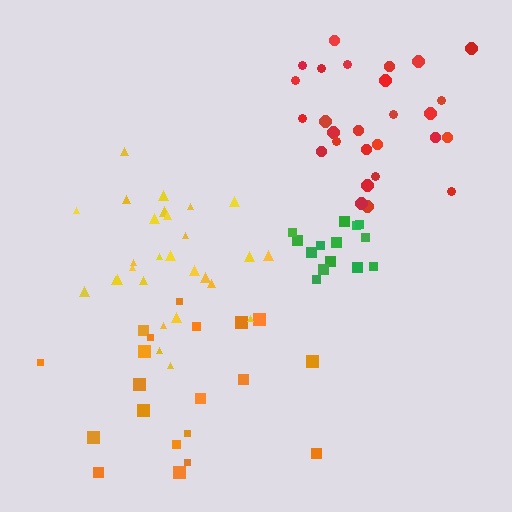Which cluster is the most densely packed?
Green.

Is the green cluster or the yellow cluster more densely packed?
Green.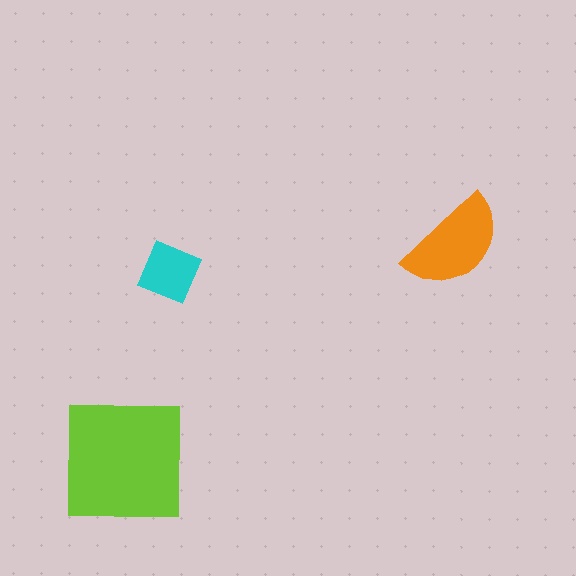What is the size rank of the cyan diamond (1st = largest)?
3rd.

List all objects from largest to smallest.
The lime square, the orange semicircle, the cyan diamond.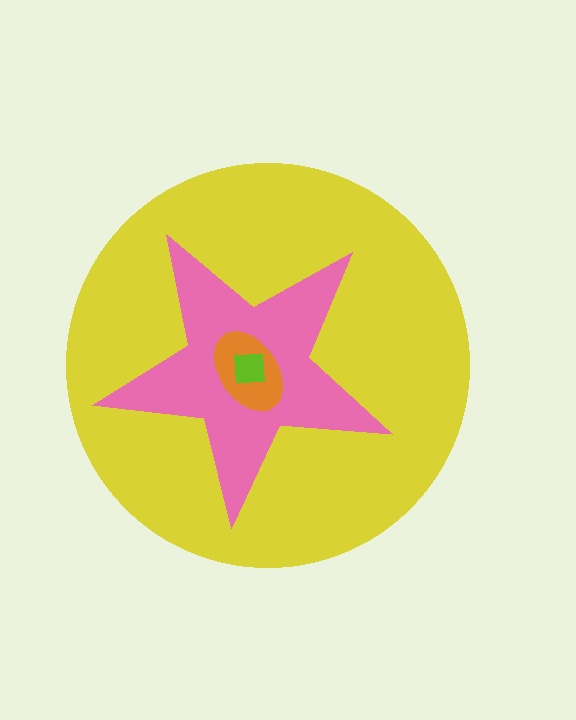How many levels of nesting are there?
4.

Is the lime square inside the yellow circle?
Yes.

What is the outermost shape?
The yellow circle.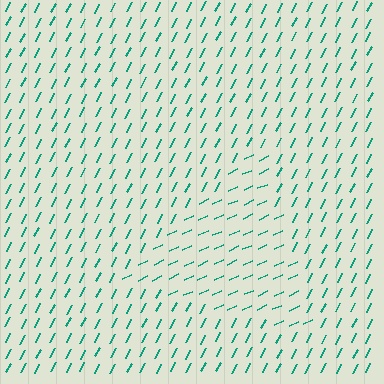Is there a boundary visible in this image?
Yes, there is a texture boundary formed by a change in line orientation.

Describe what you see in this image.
The image is filled with small teal line segments. A triangle region in the image has lines oriented differently from the surrounding lines, creating a visible texture boundary.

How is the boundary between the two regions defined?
The boundary is defined purely by a change in line orientation (approximately 38 degrees difference). All lines are the same color and thickness.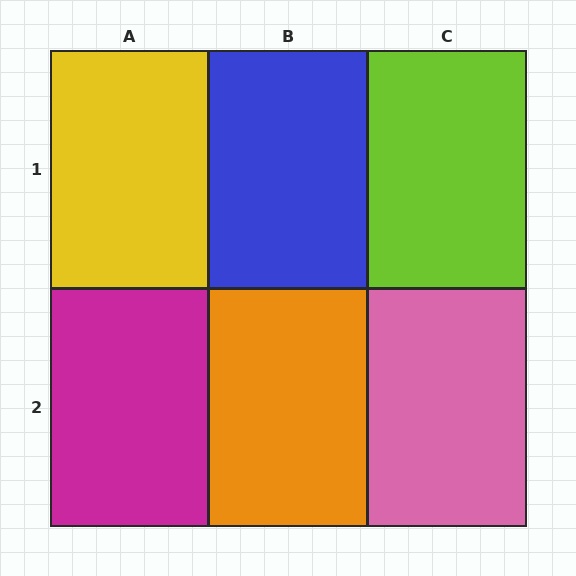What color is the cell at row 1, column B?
Blue.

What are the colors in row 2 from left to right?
Magenta, orange, pink.